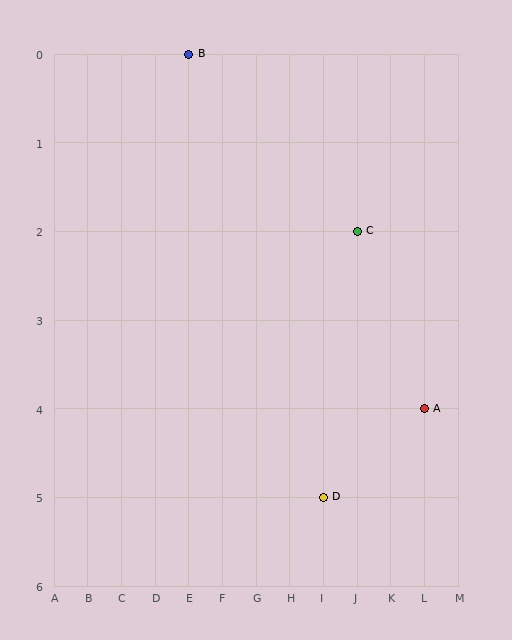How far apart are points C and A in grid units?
Points C and A are 2 columns and 2 rows apart (about 2.8 grid units diagonally).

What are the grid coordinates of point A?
Point A is at grid coordinates (L, 4).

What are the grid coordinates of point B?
Point B is at grid coordinates (E, 0).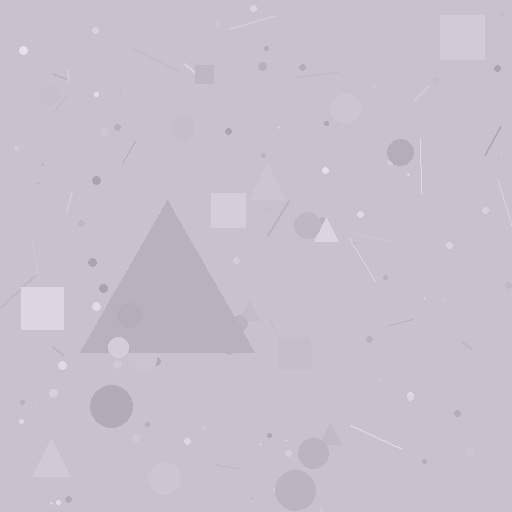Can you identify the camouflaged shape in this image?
The camouflaged shape is a triangle.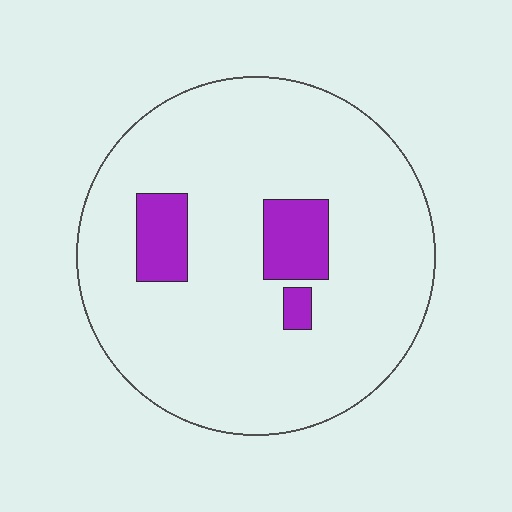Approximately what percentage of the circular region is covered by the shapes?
Approximately 10%.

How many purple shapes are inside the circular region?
3.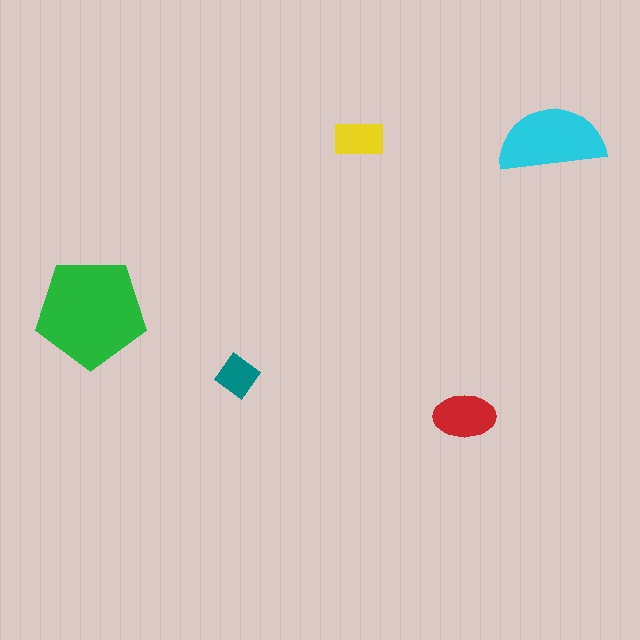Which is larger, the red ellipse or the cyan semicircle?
The cyan semicircle.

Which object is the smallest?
The teal diamond.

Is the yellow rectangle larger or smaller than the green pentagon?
Smaller.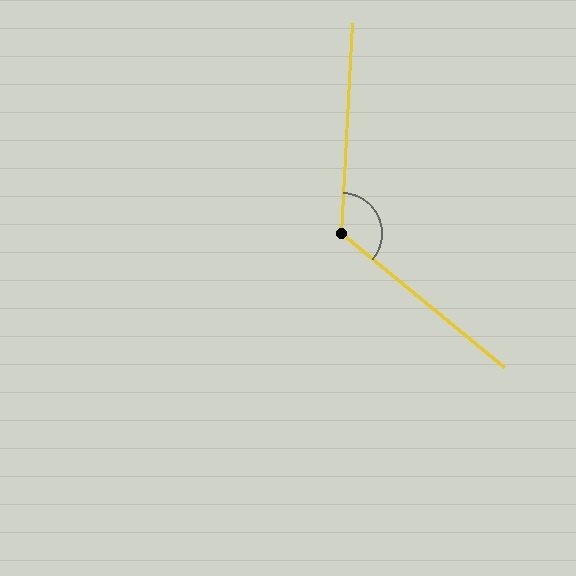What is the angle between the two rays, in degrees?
Approximately 126 degrees.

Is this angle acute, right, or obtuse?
It is obtuse.